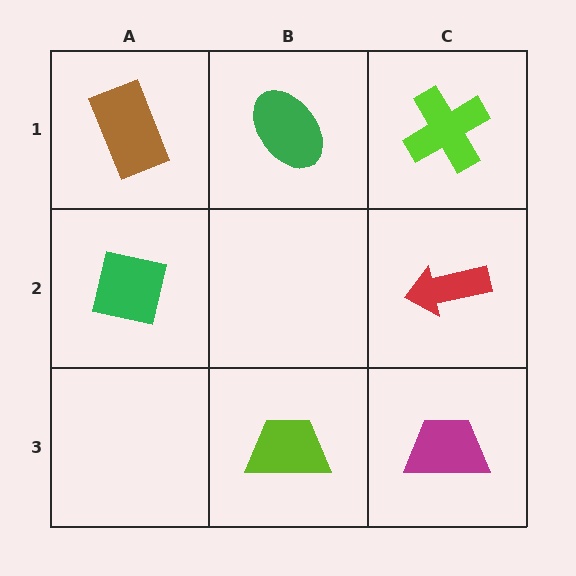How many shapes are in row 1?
3 shapes.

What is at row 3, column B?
A lime trapezoid.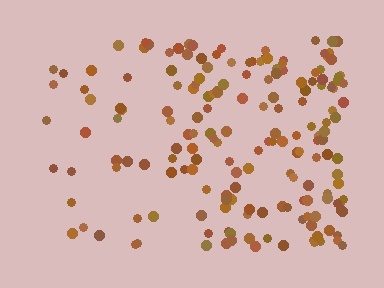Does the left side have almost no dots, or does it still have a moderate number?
Still a moderate number, just noticeably fewer than the right.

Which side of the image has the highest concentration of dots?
The right.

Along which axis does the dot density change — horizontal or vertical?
Horizontal.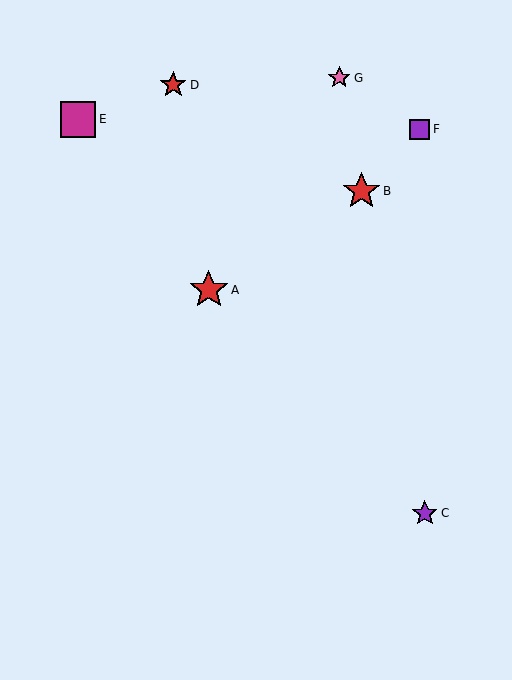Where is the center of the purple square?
The center of the purple square is at (420, 129).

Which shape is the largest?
The red star (labeled A) is the largest.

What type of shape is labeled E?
Shape E is a magenta square.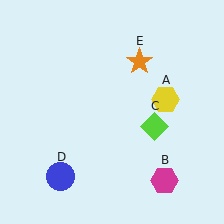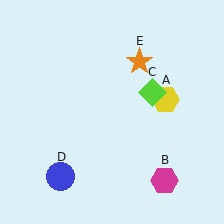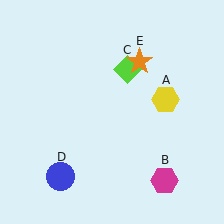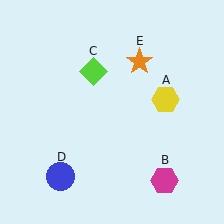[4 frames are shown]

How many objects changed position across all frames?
1 object changed position: lime diamond (object C).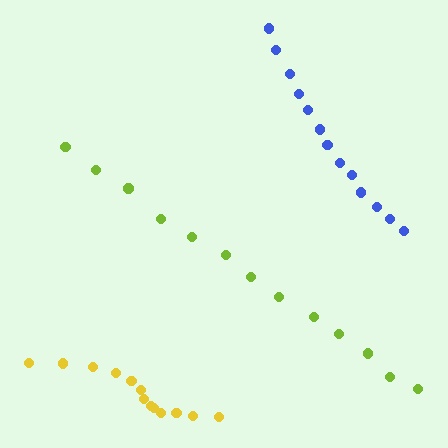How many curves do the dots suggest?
There are 3 distinct paths.